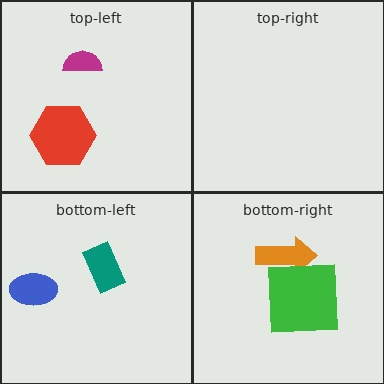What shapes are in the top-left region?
The red hexagon, the magenta semicircle.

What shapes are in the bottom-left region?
The teal rectangle, the blue ellipse.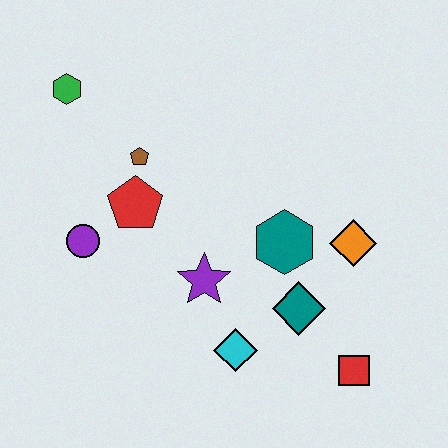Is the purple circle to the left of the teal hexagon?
Yes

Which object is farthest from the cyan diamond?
The green hexagon is farthest from the cyan diamond.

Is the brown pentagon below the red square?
No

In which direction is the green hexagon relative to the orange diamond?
The green hexagon is to the left of the orange diamond.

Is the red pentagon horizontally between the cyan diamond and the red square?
No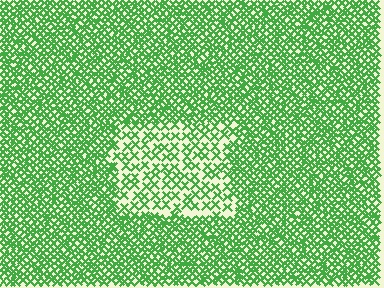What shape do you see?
I see a rectangle.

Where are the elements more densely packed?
The elements are more densely packed outside the rectangle boundary.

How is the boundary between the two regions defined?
The boundary is defined by a change in element density (approximately 2.2x ratio). All elements are the same color, size, and shape.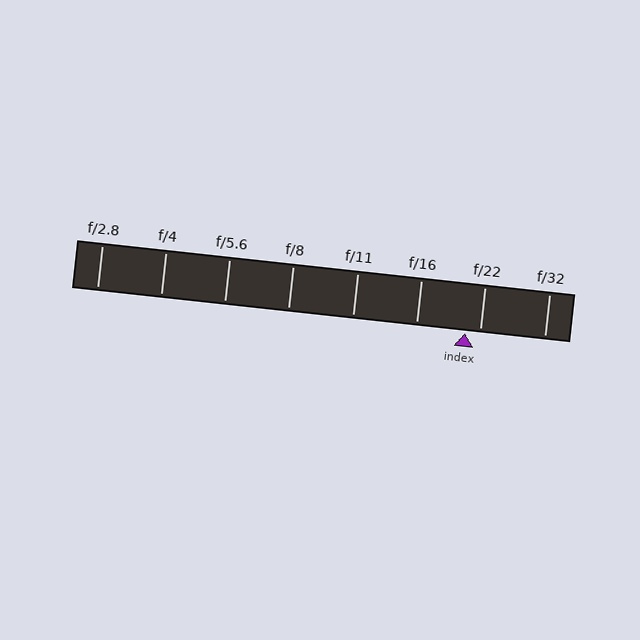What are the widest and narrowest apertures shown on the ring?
The widest aperture shown is f/2.8 and the narrowest is f/32.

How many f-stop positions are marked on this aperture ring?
There are 8 f-stop positions marked.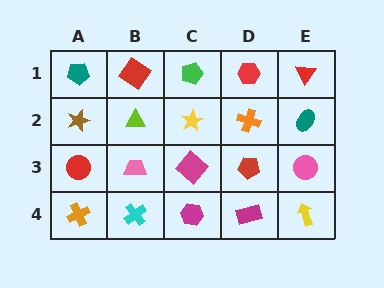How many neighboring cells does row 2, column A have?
3.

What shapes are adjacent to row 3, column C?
A yellow star (row 2, column C), a magenta hexagon (row 4, column C), a pink trapezoid (row 3, column B), a red pentagon (row 3, column D).